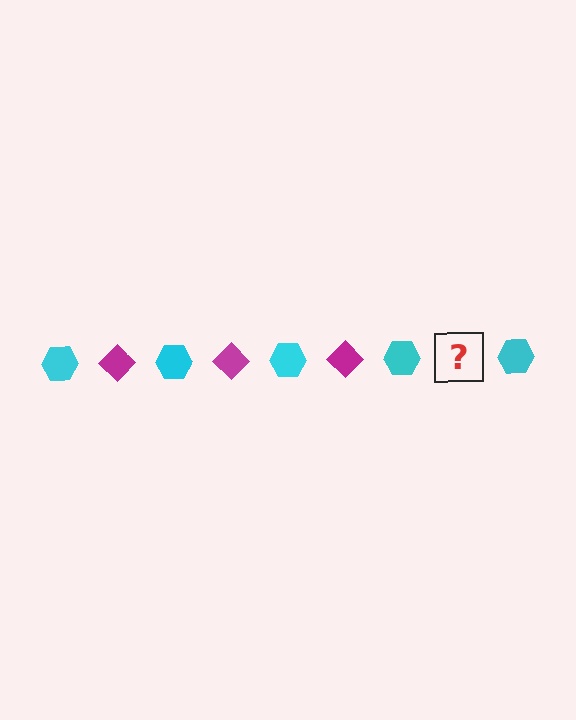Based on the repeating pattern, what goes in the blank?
The blank should be a magenta diamond.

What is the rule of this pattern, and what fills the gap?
The rule is that the pattern alternates between cyan hexagon and magenta diamond. The gap should be filled with a magenta diamond.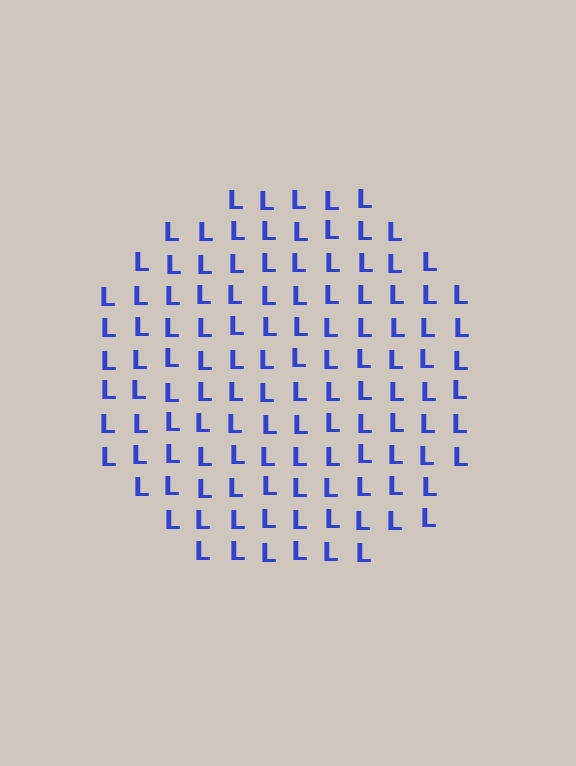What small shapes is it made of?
It is made of small letter L's.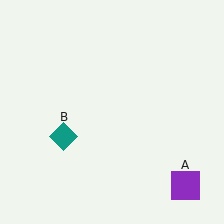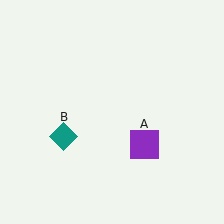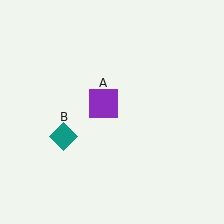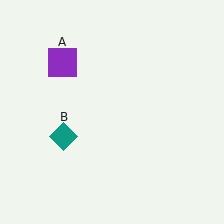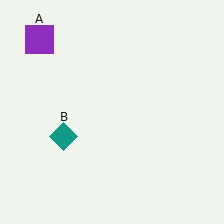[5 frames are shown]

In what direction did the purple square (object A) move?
The purple square (object A) moved up and to the left.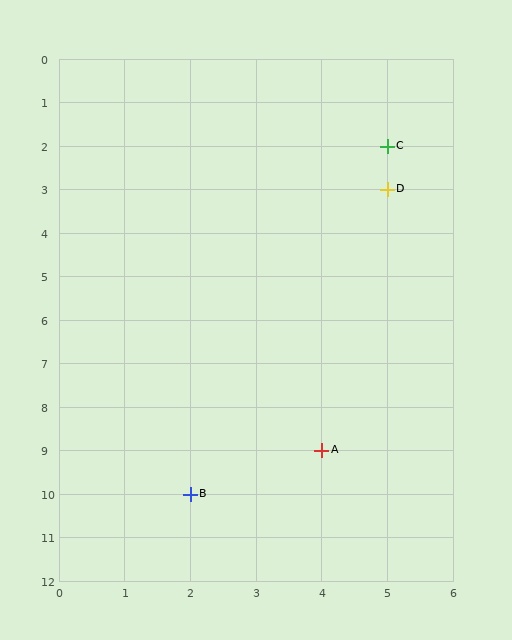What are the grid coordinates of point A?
Point A is at grid coordinates (4, 9).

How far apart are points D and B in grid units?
Points D and B are 3 columns and 7 rows apart (about 7.6 grid units diagonally).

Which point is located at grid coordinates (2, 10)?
Point B is at (2, 10).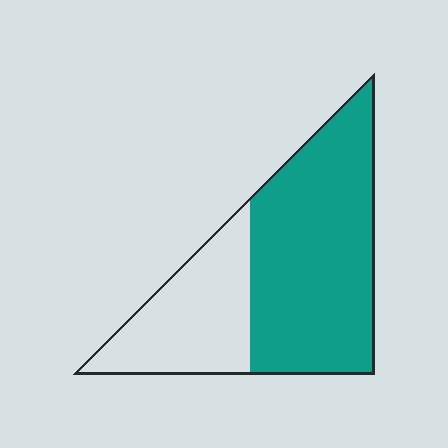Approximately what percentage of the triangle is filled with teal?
Approximately 65%.